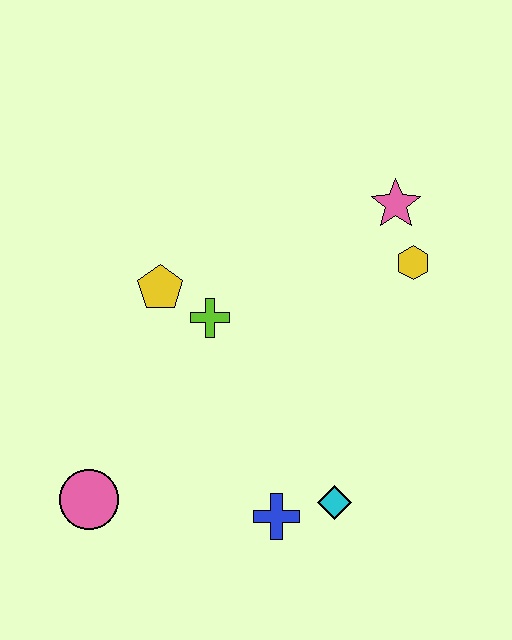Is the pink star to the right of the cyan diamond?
Yes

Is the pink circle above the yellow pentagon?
No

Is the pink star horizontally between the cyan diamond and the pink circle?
No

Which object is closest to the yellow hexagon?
The pink star is closest to the yellow hexagon.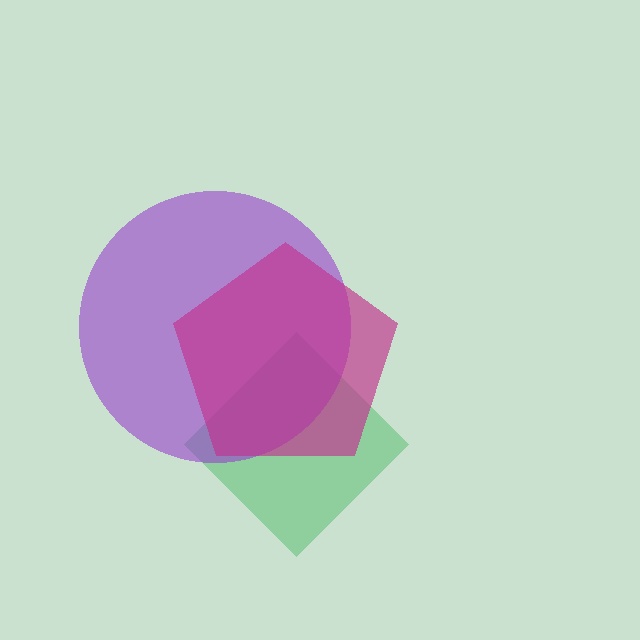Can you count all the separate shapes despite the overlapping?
Yes, there are 3 separate shapes.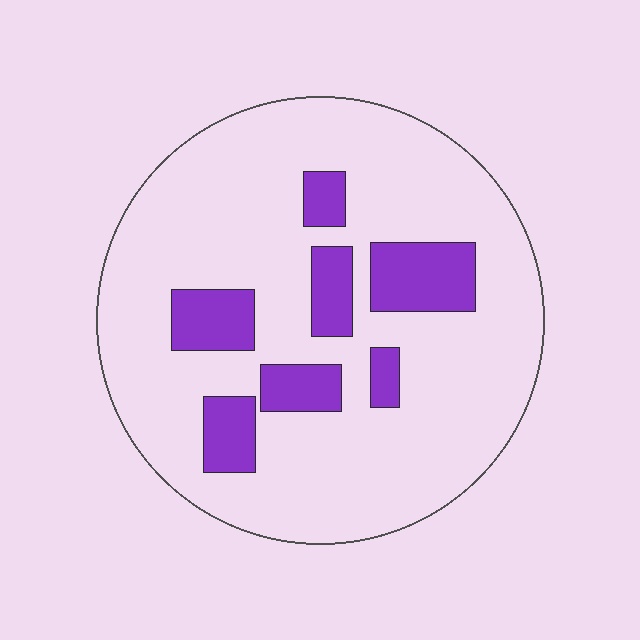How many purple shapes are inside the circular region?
7.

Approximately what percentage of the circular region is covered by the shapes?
Approximately 20%.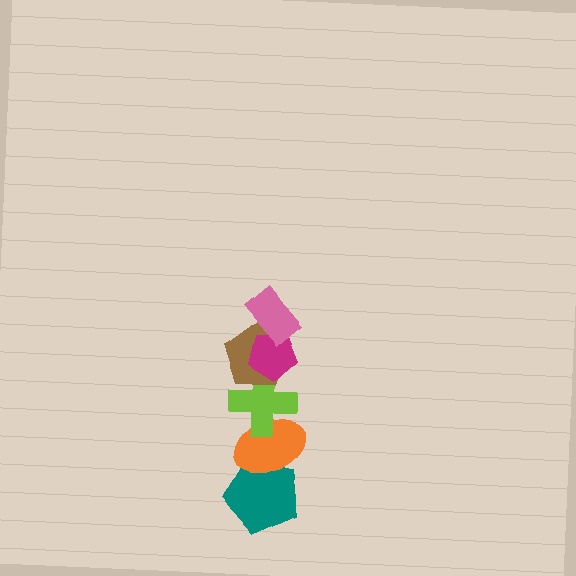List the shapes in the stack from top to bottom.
From top to bottom: the pink rectangle, the magenta pentagon, the brown pentagon, the lime cross, the orange ellipse, the teal pentagon.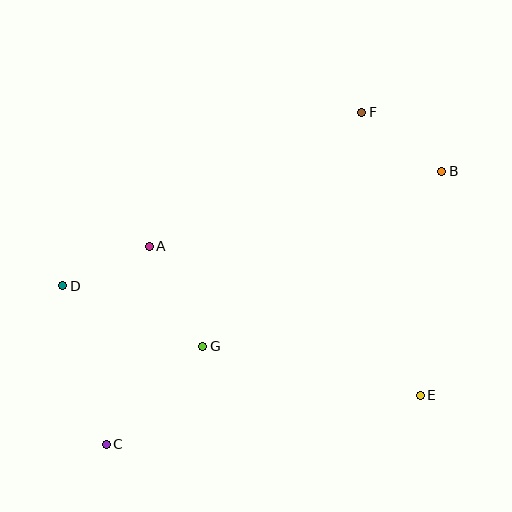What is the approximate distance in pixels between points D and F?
The distance between D and F is approximately 346 pixels.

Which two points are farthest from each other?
Points B and C are farthest from each other.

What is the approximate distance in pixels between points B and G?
The distance between B and G is approximately 296 pixels.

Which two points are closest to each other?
Points A and D are closest to each other.